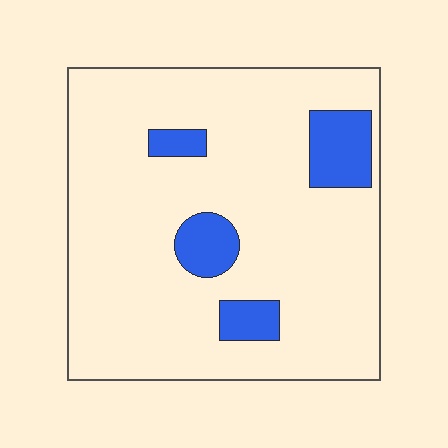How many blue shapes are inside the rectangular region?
4.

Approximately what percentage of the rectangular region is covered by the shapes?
Approximately 15%.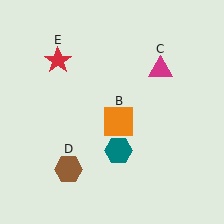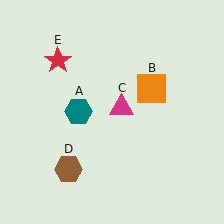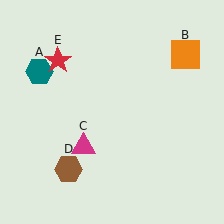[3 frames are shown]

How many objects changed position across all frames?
3 objects changed position: teal hexagon (object A), orange square (object B), magenta triangle (object C).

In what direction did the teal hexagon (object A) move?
The teal hexagon (object A) moved up and to the left.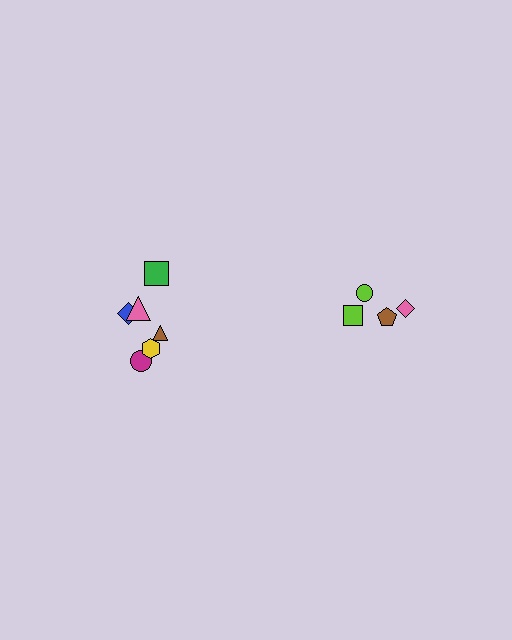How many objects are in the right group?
There are 4 objects.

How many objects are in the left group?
There are 6 objects.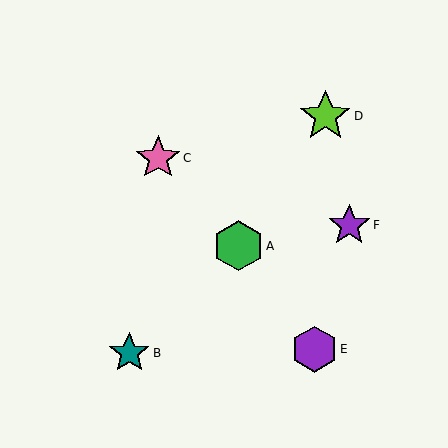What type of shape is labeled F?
Shape F is a purple star.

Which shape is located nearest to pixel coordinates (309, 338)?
The purple hexagon (labeled E) at (315, 349) is nearest to that location.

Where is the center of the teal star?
The center of the teal star is at (129, 353).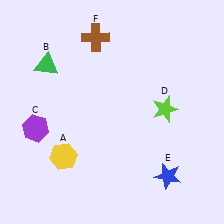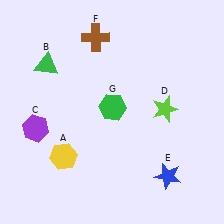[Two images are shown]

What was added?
A green hexagon (G) was added in Image 2.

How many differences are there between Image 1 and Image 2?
There is 1 difference between the two images.